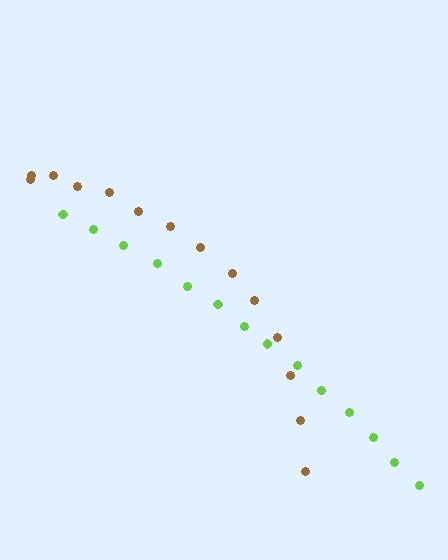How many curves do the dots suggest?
There are 2 distinct paths.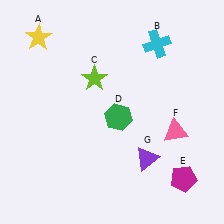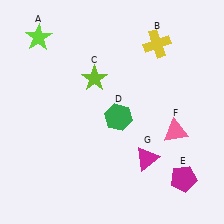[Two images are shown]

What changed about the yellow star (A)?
In Image 1, A is yellow. In Image 2, it changed to lime.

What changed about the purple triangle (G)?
In Image 1, G is purple. In Image 2, it changed to magenta.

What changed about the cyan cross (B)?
In Image 1, B is cyan. In Image 2, it changed to yellow.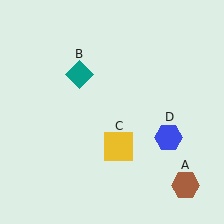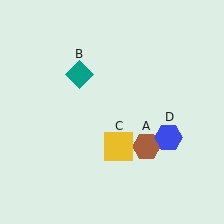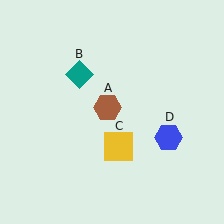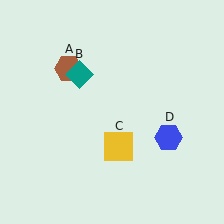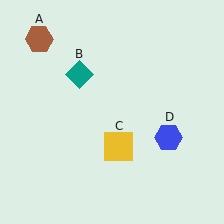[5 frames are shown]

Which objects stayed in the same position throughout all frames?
Teal diamond (object B) and yellow square (object C) and blue hexagon (object D) remained stationary.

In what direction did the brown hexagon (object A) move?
The brown hexagon (object A) moved up and to the left.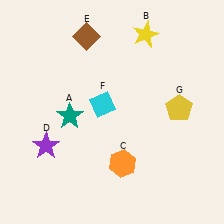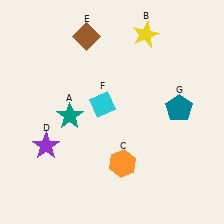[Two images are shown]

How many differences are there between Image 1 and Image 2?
There is 1 difference between the two images.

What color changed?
The pentagon (G) changed from yellow in Image 1 to teal in Image 2.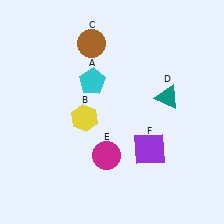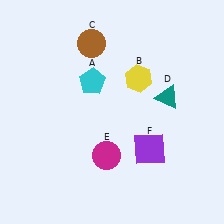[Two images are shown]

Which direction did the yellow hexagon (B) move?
The yellow hexagon (B) moved right.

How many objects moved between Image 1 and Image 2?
1 object moved between the two images.